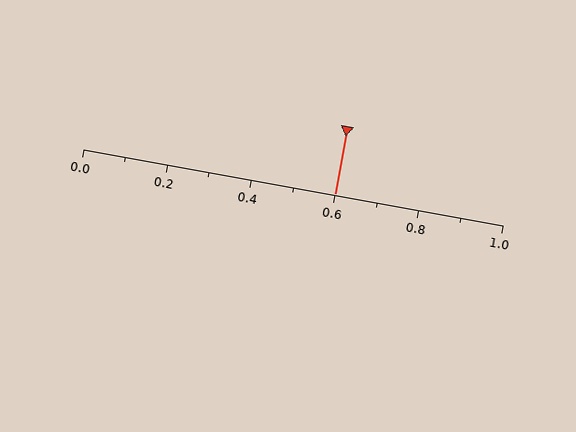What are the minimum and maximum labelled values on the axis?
The axis runs from 0.0 to 1.0.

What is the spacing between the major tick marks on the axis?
The major ticks are spaced 0.2 apart.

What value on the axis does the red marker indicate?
The marker indicates approximately 0.6.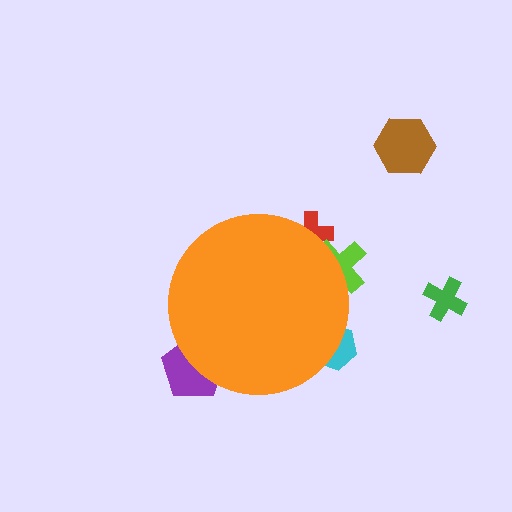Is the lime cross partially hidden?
Yes, the lime cross is partially hidden behind the orange circle.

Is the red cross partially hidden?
Yes, the red cross is partially hidden behind the orange circle.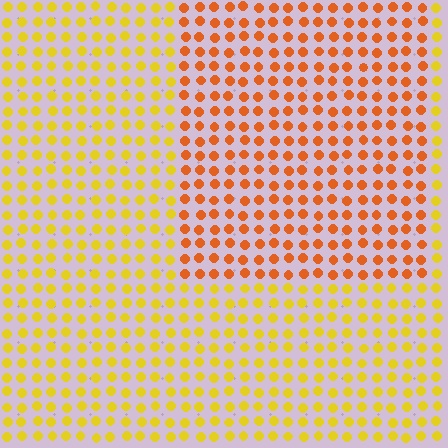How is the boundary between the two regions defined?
The boundary is defined purely by a slight shift in hue (about 34 degrees). Spacing, size, and orientation are identical on both sides.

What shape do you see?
I see a rectangle.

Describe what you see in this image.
The image is filled with small yellow elements in a uniform arrangement. A rectangle-shaped region is visible where the elements are tinted to a slightly different hue, forming a subtle color boundary.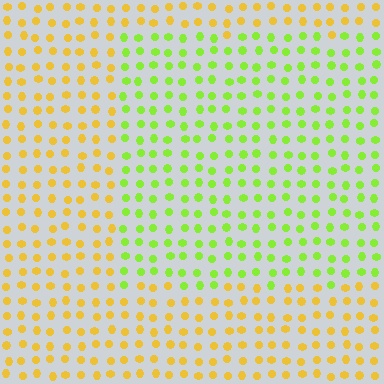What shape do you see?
I see a rectangle.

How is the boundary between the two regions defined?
The boundary is defined purely by a slight shift in hue (about 49 degrees). Spacing, size, and orientation are identical on both sides.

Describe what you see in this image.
The image is filled with small yellow elements in a uniform arrangement. A rectangle-shaped region is visible where the elements are tinted to a slightly different hue, forming a subtle color boundary.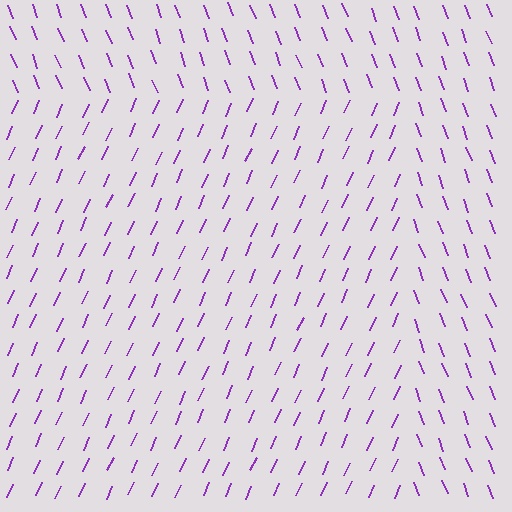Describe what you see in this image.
The image is filled with small purple line segments. A rectangle region in the image has lines oriented differently from the surrounding lines, creating a visible texture boundary.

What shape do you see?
I see a rectangle.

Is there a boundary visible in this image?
Yes, there is a texture boundary formed by a change in line orientation.